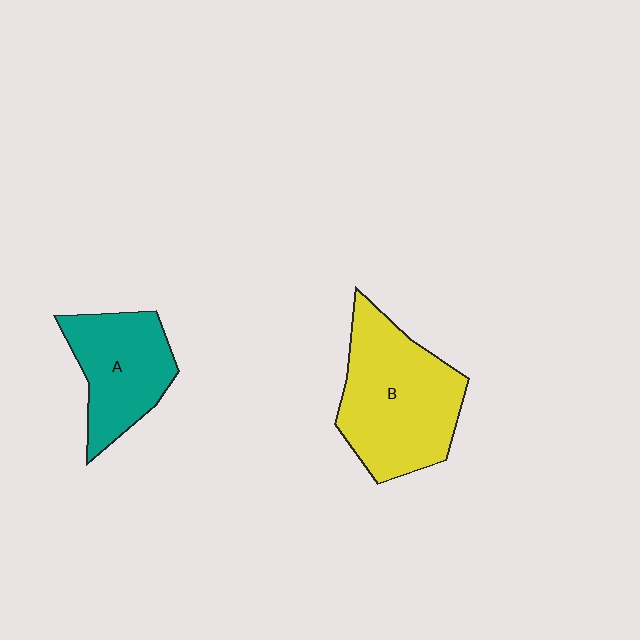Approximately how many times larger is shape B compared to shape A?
Approximately 1.5 times.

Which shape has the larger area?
Shape B (yellow).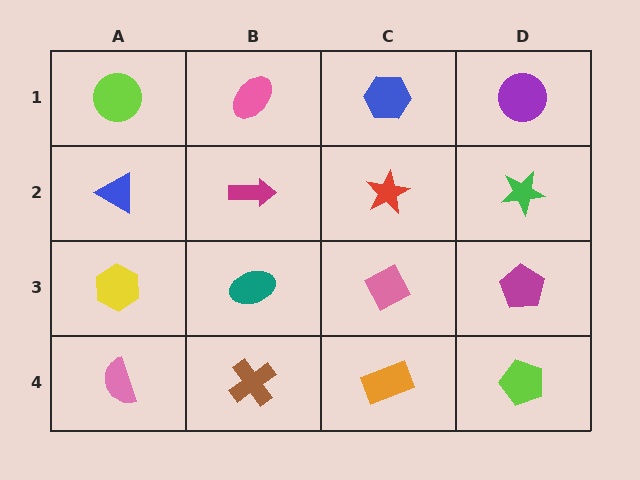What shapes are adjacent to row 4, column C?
A pink diamond (row 3, column C), a brown cross (row 4, column B), a lime pentagon (row 4, column D).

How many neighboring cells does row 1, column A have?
2.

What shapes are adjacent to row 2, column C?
A blue hexagon (row 1, column C), a pink diamond (row 3, column C), a magenta arrow (row 2, column B), a green star (row 2, column D).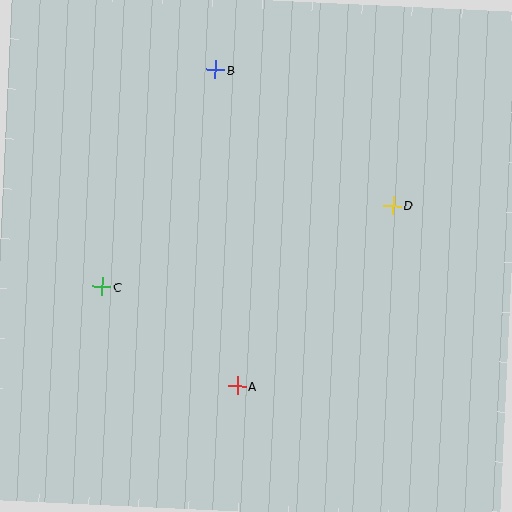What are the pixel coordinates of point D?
Point D is at (393, 206).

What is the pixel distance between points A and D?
The distance between A and D is 238 pixels.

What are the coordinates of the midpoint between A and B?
The midpoint between A and B is at (226, 228).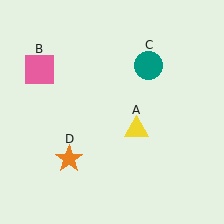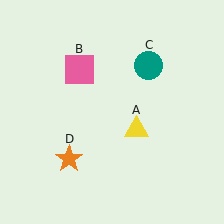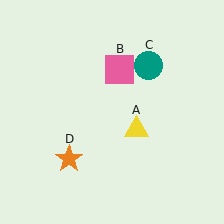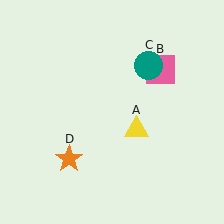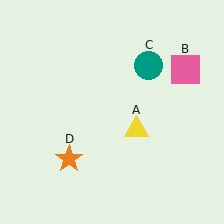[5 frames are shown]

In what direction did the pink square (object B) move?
The pink square (object B) moved right.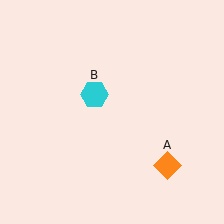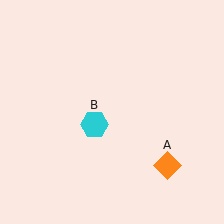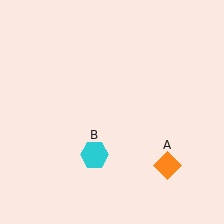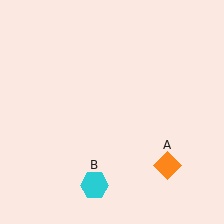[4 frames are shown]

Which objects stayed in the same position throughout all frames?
Orange diamond (object A) remained stationary.